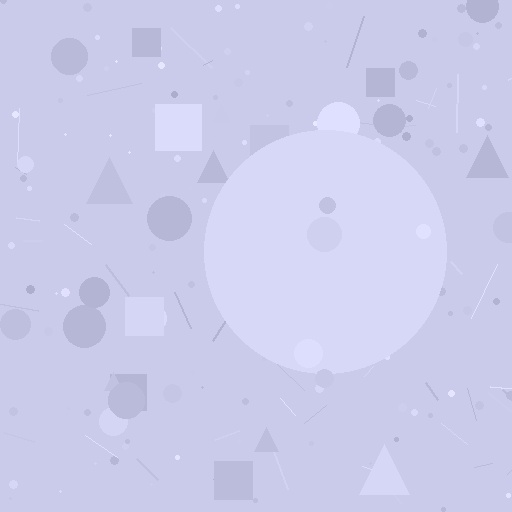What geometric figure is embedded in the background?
A circle is embedded in the background.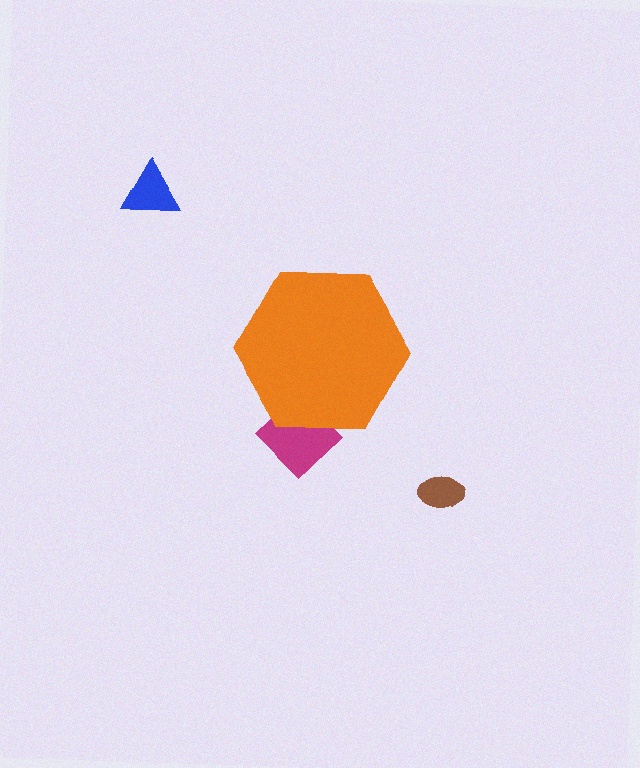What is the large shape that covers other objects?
An orange hexagon.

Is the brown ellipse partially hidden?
No, the brown ellipse is fully visible.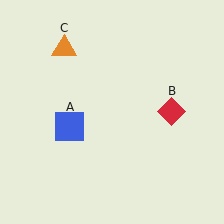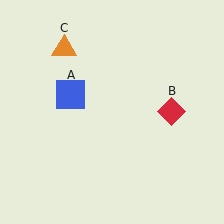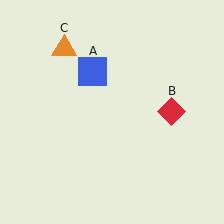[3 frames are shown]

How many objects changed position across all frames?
1 object changed position: blue square (object A).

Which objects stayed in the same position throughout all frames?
Red diamond (object B) and orange triangle (object C) remained stationary.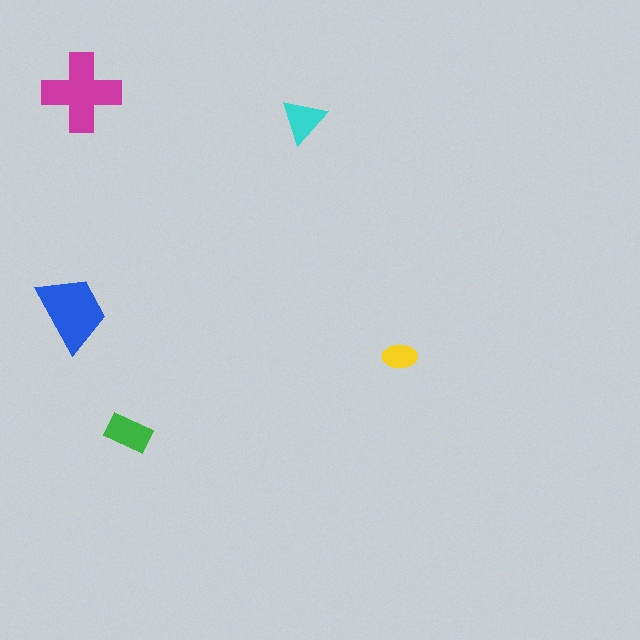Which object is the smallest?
The yellow ellipse.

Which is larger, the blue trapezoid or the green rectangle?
The blue trapezoid.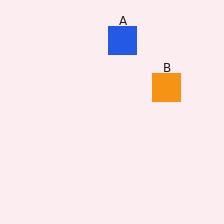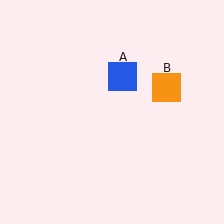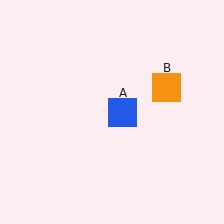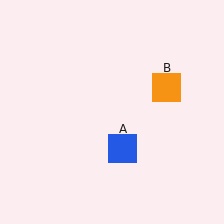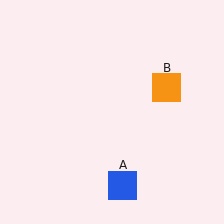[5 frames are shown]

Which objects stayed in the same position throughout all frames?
Orange square (object B) remained stationary.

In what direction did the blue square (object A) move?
The blue square (object A) moved down.